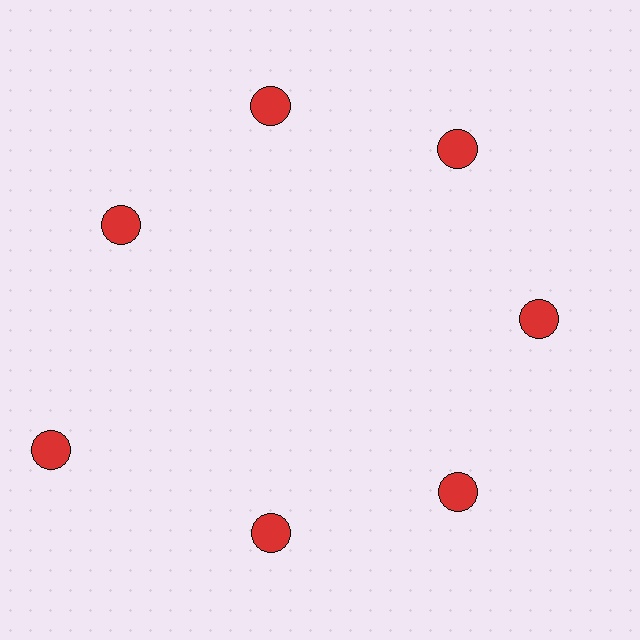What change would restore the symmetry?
The symmetry would be restored by moving it inward, back onto the ring so that all 7 circles sit at equal angles and equal distance from the center.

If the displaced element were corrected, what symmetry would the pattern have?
It would have 7-fold rotational symmetry — the pattern would map onto itself every 51 degrees.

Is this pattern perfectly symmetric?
No. The 7 red circles are arranged in a ring, but one element near the 8 o'clock position is pushed outward from the center, breaking the 7-fold rotational symmetry.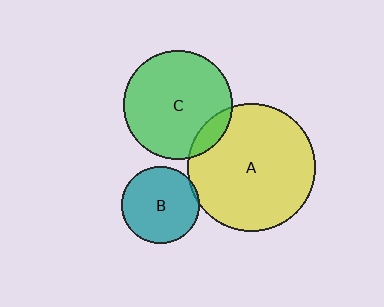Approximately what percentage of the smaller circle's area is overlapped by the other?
Approximately 5%.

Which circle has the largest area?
Circle A (yellow).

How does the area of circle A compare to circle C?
Approximately 1.4 times.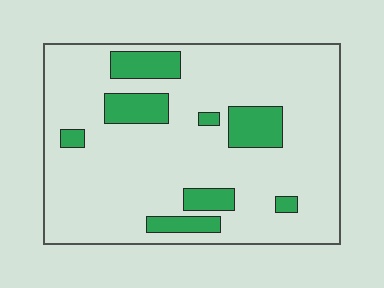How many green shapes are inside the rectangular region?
8.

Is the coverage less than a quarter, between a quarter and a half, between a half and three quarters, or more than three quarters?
Less than a quarter.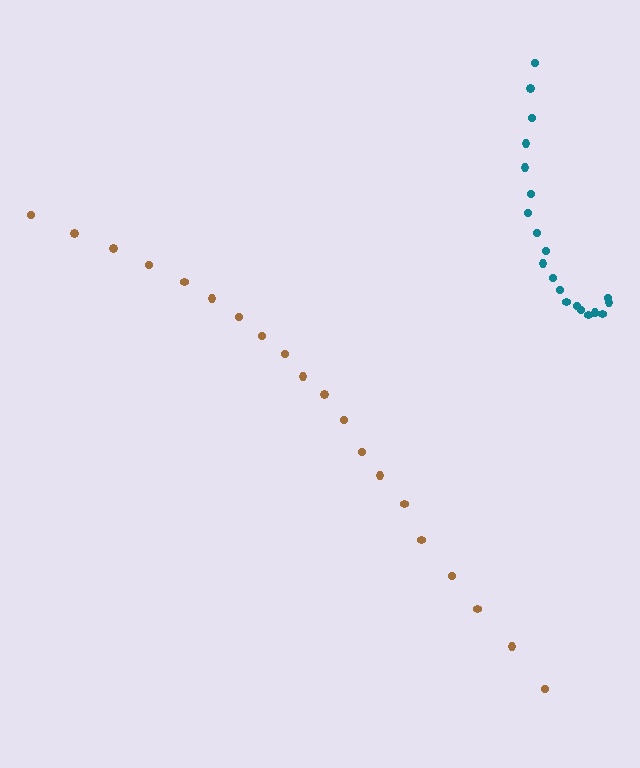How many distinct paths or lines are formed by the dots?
There are 2 distinct paths.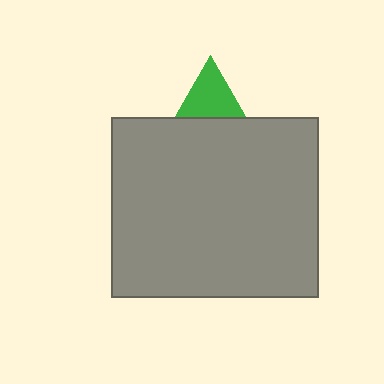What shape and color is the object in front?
The object in front is a gray rectangle.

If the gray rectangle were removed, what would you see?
You would see the complete green triangle.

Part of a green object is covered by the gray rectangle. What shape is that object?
It is a triangle.